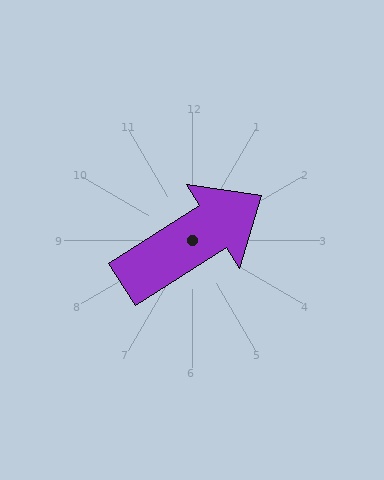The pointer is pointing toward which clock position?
Roughly 2 o'clock.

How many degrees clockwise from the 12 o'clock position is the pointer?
Approximately 57 degrees.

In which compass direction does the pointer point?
Northeast.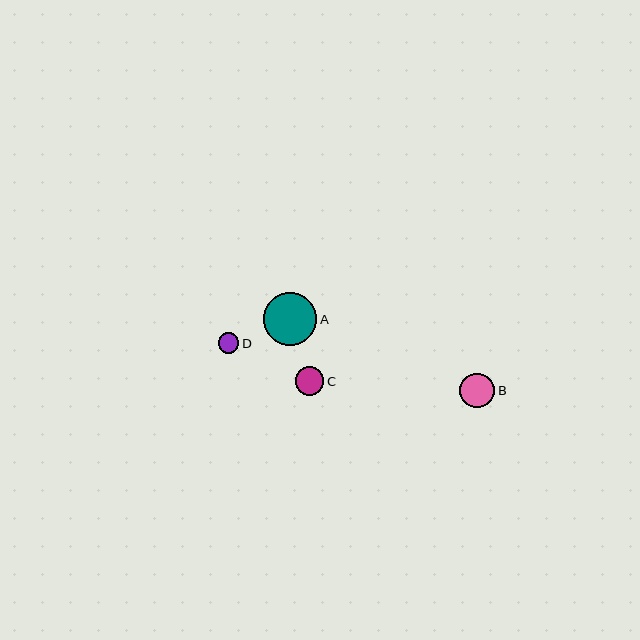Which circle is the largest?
Circle A is the largest with a size of approximately 53 pixels.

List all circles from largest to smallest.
From largest to smallest: A, B, C, D.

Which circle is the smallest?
Circle D is the smallest with a size of approximately 20 pixels.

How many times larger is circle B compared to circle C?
Circle B is approximately 1.2 times the size of circle C.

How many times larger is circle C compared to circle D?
Circle C is approximately 1.4 times the size of circle D.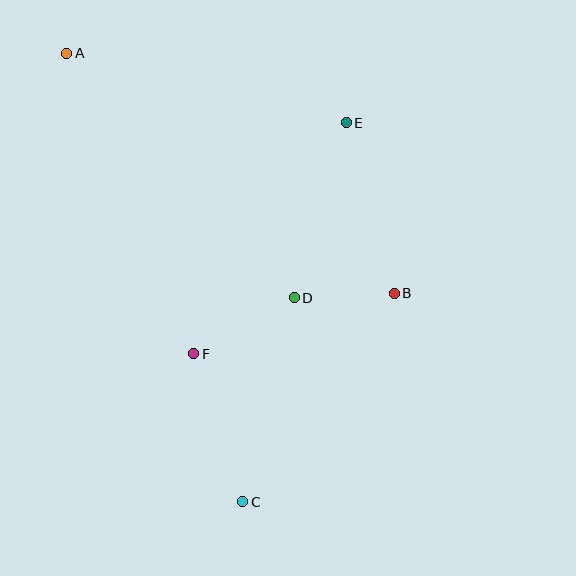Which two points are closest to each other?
Points B and D are closest to each other.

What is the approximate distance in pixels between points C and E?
The distance between C and E is approximately 393 pixels.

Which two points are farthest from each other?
Points A and C are farthest from each other.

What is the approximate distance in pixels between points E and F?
The distance between E and F is approximately 277 pixels.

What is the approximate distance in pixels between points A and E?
The distance between A and E is approximately 288 pixels.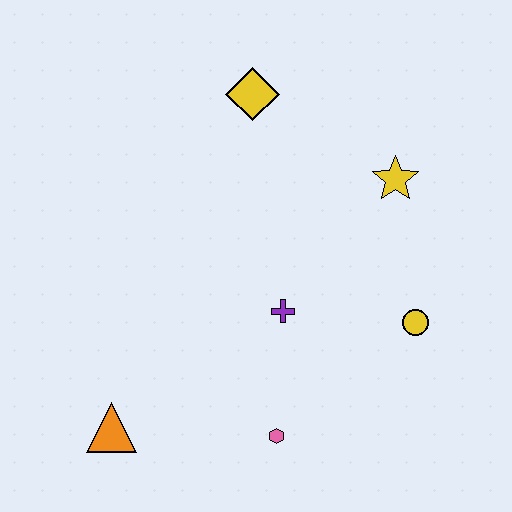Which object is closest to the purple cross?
The pink hexagon is closest to the purple cross.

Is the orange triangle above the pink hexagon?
Yes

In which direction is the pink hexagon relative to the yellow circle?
The pink hexagon is to the left of the yellow circle.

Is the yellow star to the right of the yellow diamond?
Yes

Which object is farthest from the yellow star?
The orange triangle is farthest from the yellow star.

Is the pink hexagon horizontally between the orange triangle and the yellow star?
Yes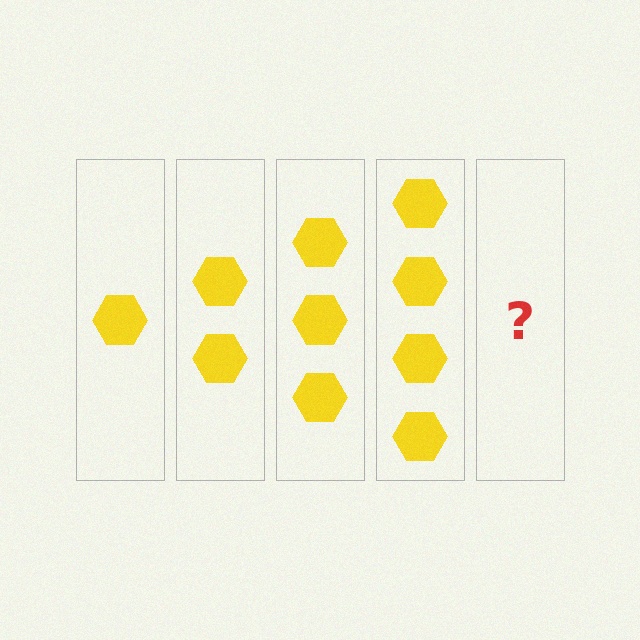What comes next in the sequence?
The next element should be 5 hexagons.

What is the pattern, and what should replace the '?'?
The pattern is that each step adds one more hexagon. The '?' should be 5 hexagons.